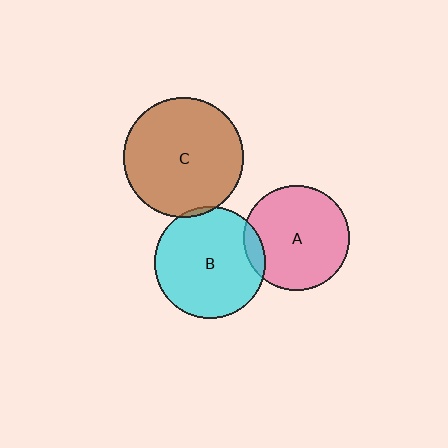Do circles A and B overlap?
Yes.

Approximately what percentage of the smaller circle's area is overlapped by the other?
Approximately 10%.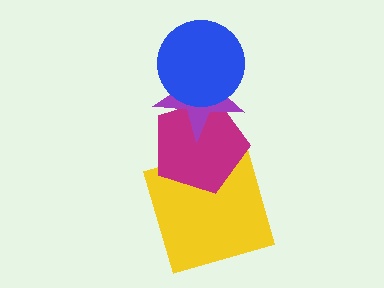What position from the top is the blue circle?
The blue circle is 1st from the top.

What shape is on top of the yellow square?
The magenta pentagon is on top of the yellow square.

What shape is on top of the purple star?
The blue circle is on top of the purple star.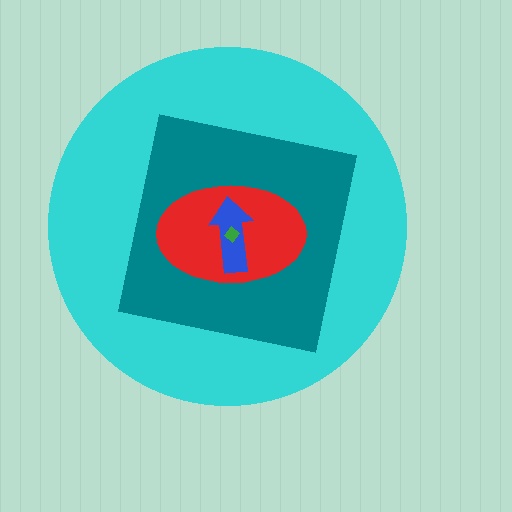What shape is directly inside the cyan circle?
The teal square.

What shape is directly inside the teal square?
The red ellipse.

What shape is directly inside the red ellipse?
The blue arrow.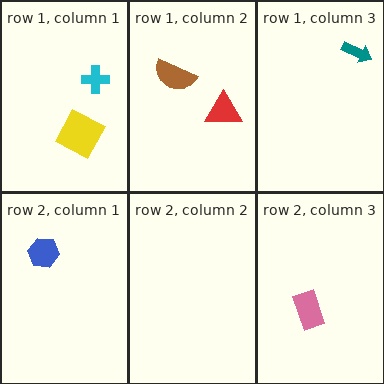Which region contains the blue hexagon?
The row 2, column 1 region.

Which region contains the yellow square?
The row 1, column 1 region.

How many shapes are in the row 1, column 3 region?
1.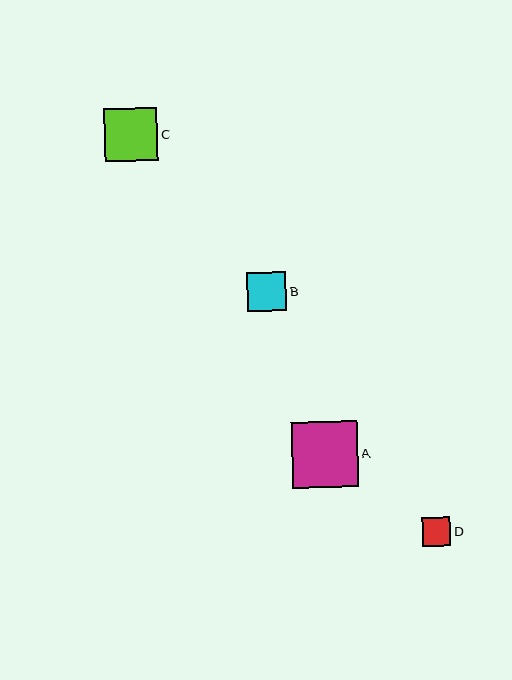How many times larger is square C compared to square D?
Square C is approximately 1.8 times the size of square D.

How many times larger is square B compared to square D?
Square B is approximately 1.4 times the size of square D.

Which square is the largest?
Square A is the largest with a size of approximately 66 pixels.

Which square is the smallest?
Square D is the smallest with a size of approximately 29 pixels.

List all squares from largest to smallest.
From largest to smallest: A, C, B, D.